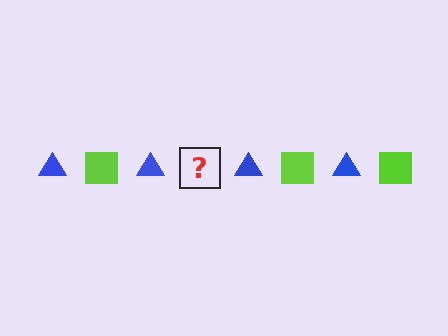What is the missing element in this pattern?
The missing element is a lime square.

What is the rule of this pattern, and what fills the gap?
The rule is that the pattern alternates between blue triangle and lime square. The gap should be filled with a lime square.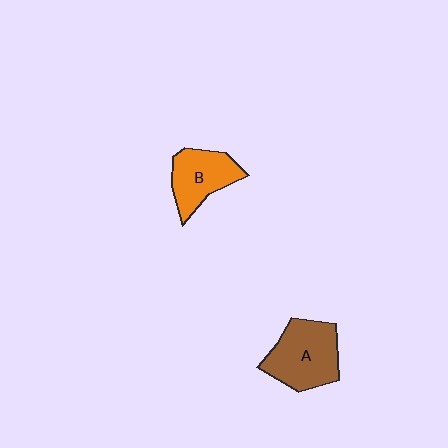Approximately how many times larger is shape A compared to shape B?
Approximately 1.3 times.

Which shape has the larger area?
Shape A (brown).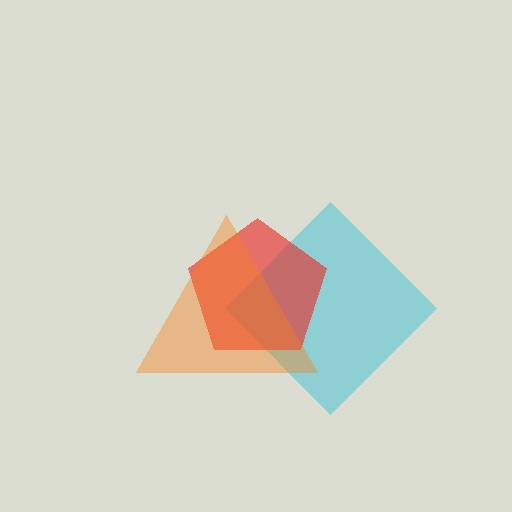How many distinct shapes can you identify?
There are 3 distinct shapes: a cyan diamond, a red pentagon, an orange triangle.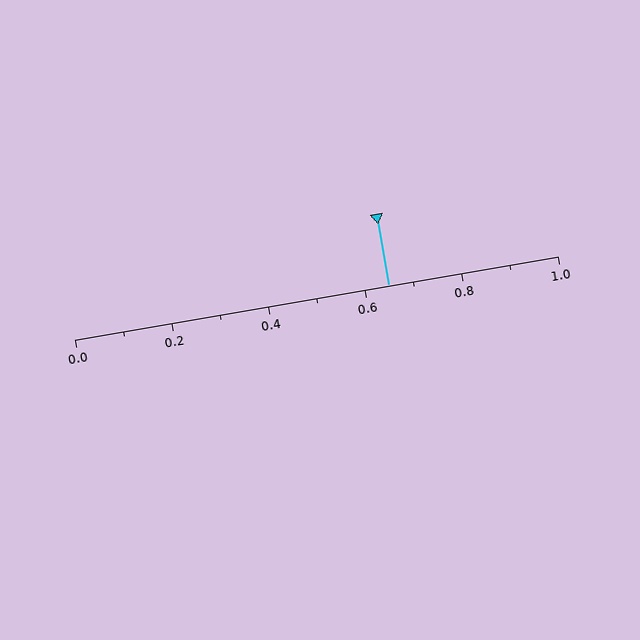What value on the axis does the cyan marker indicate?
The marker indicates approximately 0.65.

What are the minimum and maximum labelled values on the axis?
The axis runs from 0.0 to 1.0.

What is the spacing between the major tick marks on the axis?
The major ticks are spaced 0.2 apart.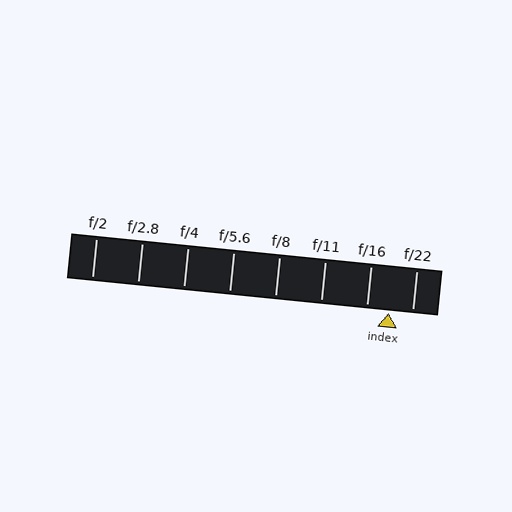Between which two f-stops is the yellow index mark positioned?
The index mark is between f/16 and f/22.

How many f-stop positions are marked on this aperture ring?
There are 8 f-stop positions marked.